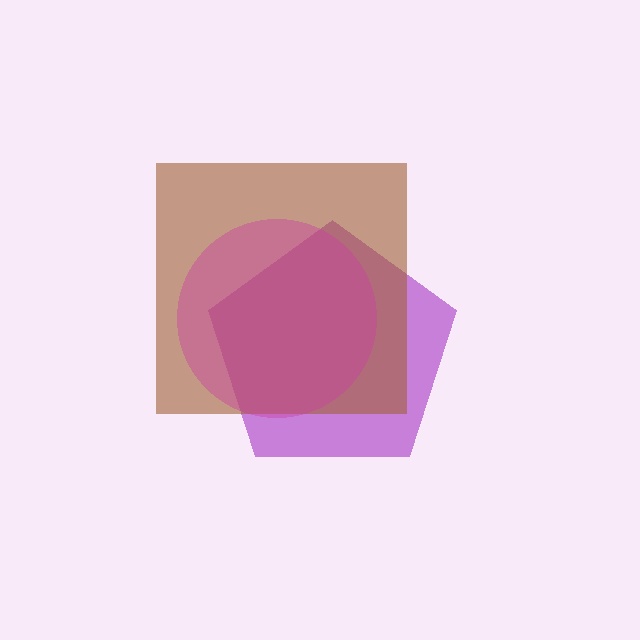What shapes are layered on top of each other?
The layered shapes are: a purple pentagon, a brown square, a magenta circle.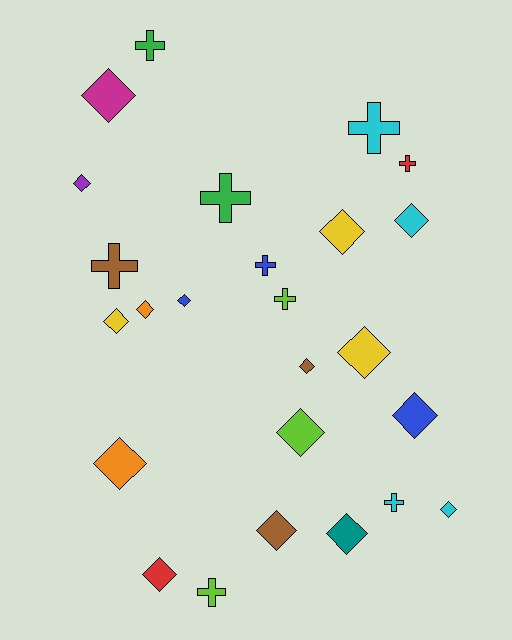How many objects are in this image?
There are 25 objects.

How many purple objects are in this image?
There is 1 purple object.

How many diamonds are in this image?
There are 16 diamonds.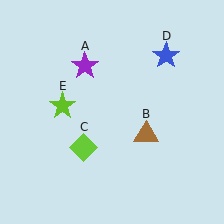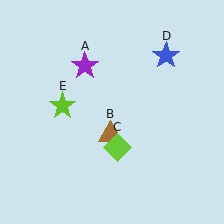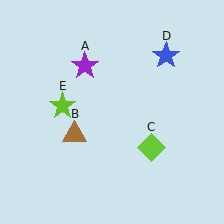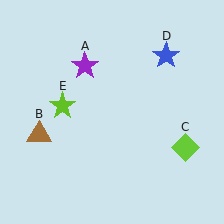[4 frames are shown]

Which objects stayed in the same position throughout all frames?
Purple star (object A) and blue star (object D) and lime star (object E) remained stationary.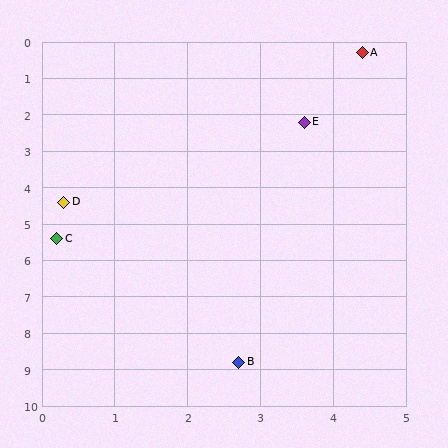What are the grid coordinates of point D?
Point D is at approximately (0.3, 4.4).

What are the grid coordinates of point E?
Point E is at approximately (3.6, 2.2).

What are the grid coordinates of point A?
Point A is at approximately (4.4, 0.3).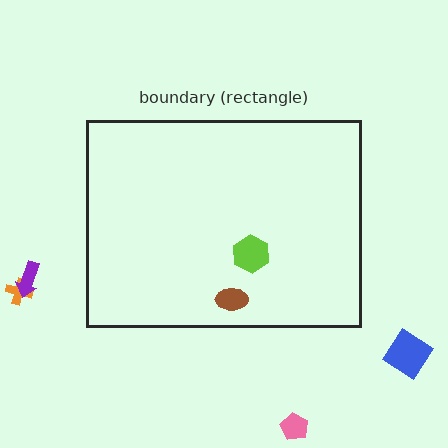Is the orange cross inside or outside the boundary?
Outside.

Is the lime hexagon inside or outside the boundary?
Inside.